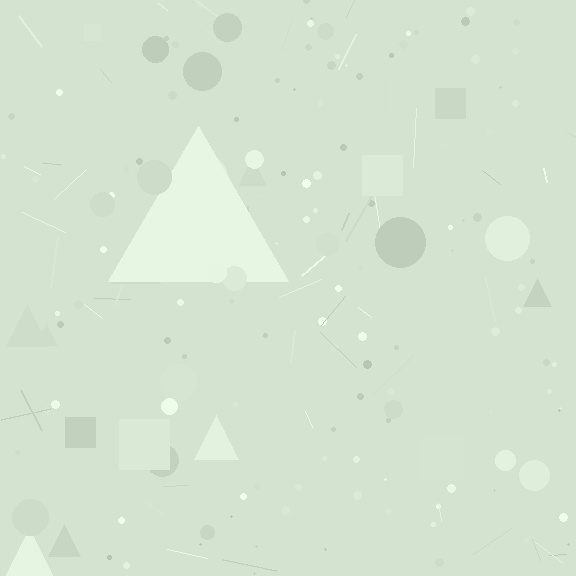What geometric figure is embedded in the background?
A triangle is embedded in the background.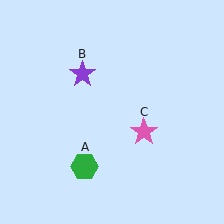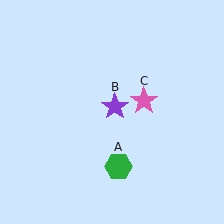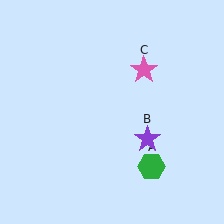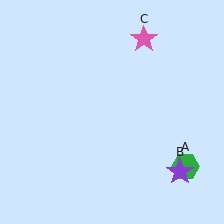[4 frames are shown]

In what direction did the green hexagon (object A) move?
The green hexagon (object A) moved right.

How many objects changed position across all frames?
3 objects changed position: green hexagon (object A), purple star (object B), pink star (object C).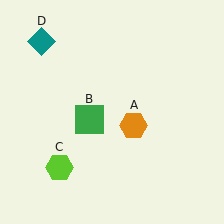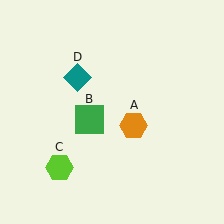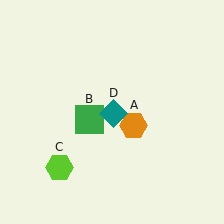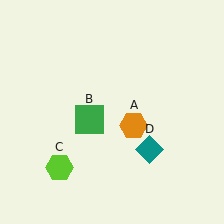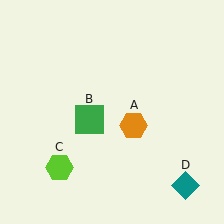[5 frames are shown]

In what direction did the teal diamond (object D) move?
The teal diamond (object D) moved down and to the right.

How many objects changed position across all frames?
1 object changed position: teal diamond (object D).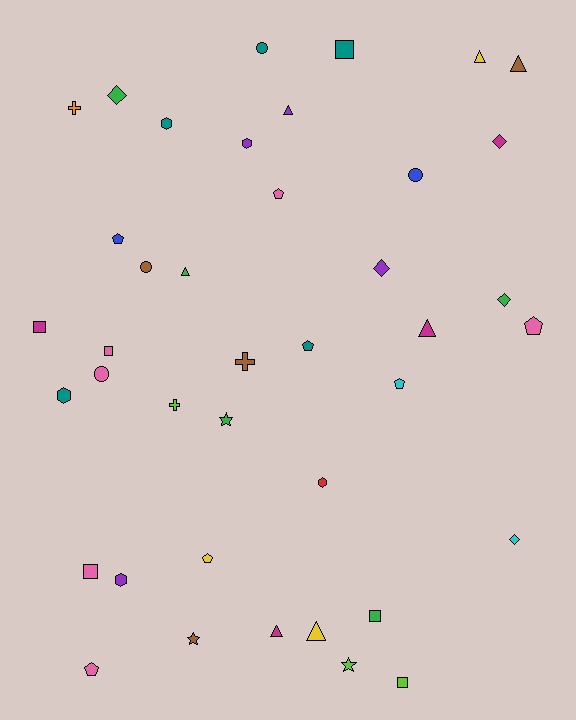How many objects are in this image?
There are 40 objects.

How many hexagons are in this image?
There are 5 hexagons.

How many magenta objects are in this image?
There are 4 magenta objects.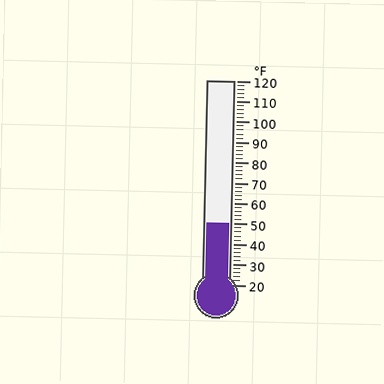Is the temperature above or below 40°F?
The temperature is above 40°F.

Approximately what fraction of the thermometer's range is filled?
The thermometer is filled to approximately 30% of its range.